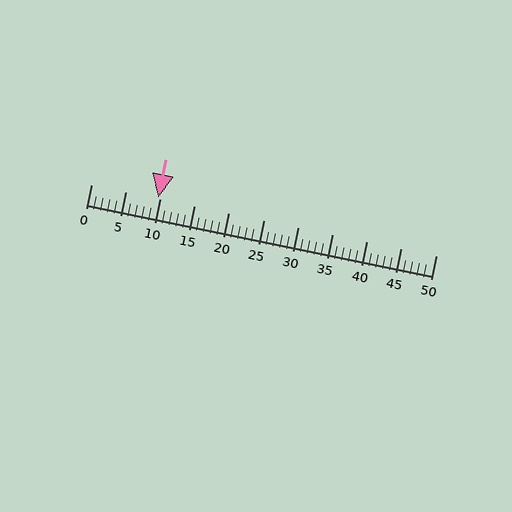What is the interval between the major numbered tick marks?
The major tick marks are spaced 5 units apart.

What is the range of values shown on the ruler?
The ruler shows values from 0 to 50.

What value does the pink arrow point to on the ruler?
The pink arrow points to approximately 10.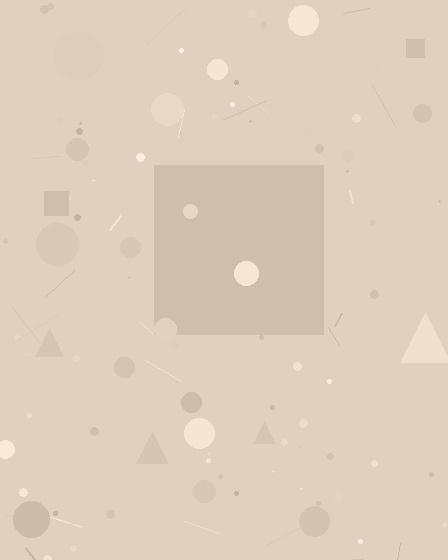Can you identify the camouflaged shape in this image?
The camouflaged shape is a square.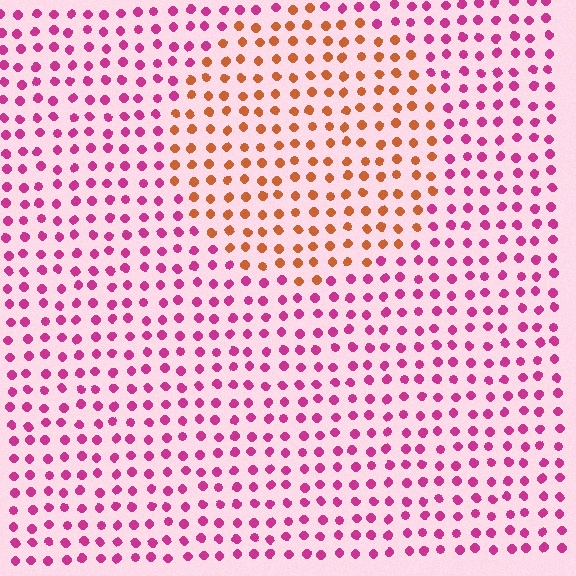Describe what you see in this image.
The image is filled with small magenta elements in a uniform arrangement. A circle-shaped region is visible where the elements are tinted to a slightly different hue, forming a subtle color boundary.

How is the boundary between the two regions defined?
The boundary is defined purely by a slight shift in hue (about 57 degrees). Spacing, size, and orientation are identical on both sides.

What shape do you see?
I see a circle.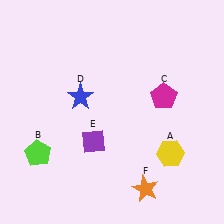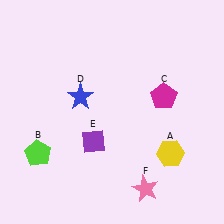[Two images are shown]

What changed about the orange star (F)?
In Image 1, F is orange. In Image 2, it changed to pink.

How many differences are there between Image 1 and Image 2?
There is 1 difference between the two images.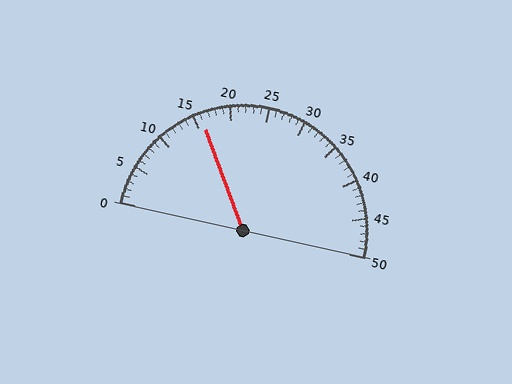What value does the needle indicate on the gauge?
The needle indicates approximately 16.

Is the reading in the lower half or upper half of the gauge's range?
The reading is in the lower half of the range (0 to 50).